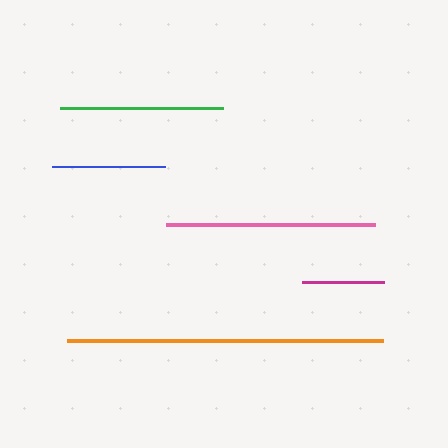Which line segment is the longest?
The orange line is the longest at approximately 316 pixels.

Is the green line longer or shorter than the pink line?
The pink line is longer than the green line.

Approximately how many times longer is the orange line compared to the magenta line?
The orange line is approximately 3.8 times the length of the magenta line.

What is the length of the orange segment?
The orange segment is approximately 316 pixels long.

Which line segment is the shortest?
The magenta line is the shortest at approximately 82 pixels.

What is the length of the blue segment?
The blue segment is approximately 114 pixels long.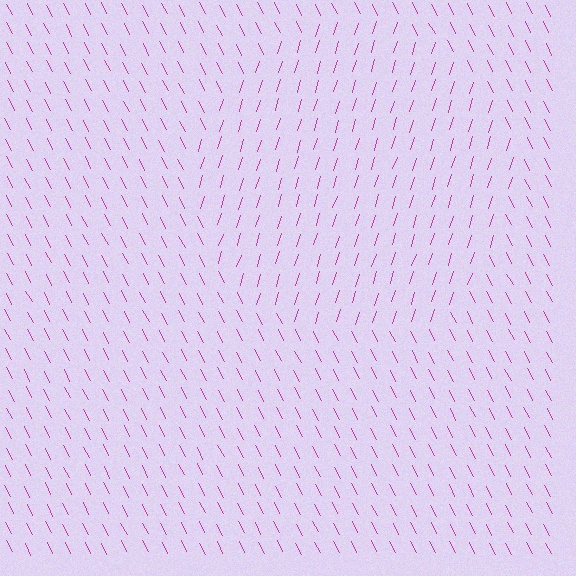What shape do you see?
I see a circle.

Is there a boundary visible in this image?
Yes, there is a texture boundary formed by a change in line orientation.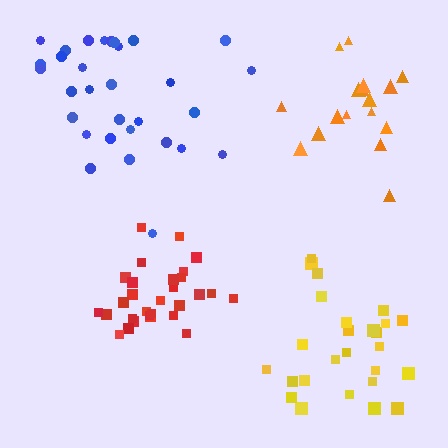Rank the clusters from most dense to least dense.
red, yellow, orange, blue.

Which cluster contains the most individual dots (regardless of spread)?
Blue (32).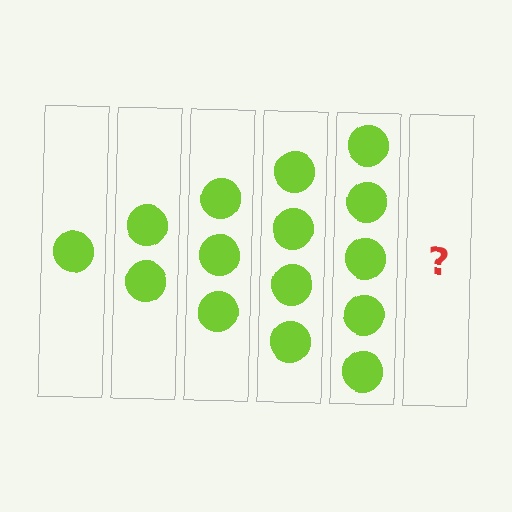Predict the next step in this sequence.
The next step is 6 circles.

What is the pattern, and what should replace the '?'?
The pattern is that each step adds one more circle. The '?' should be 6 circles.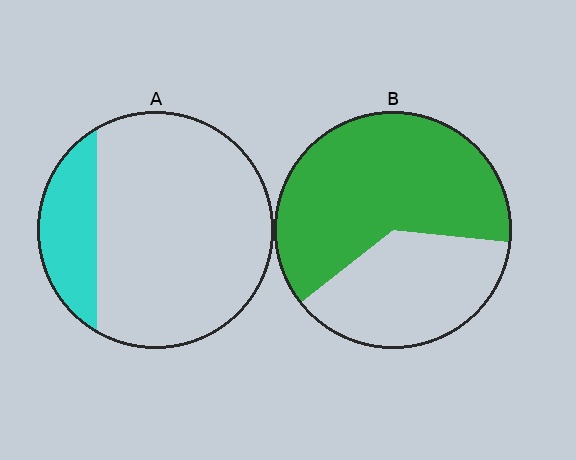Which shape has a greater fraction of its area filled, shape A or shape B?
Shape B.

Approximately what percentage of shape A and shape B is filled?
A is approximately 20% and B is approximately 60%.